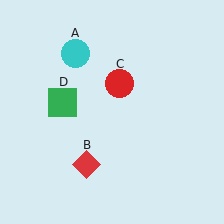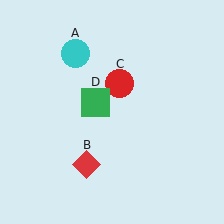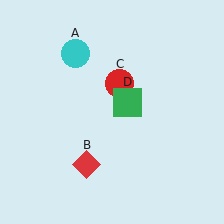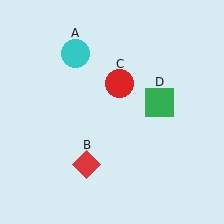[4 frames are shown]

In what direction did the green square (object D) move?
The green square (object D) moved right.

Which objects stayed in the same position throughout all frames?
Cyan circle (object A) and red diamond (object B) and red circle (object C) remained stationary.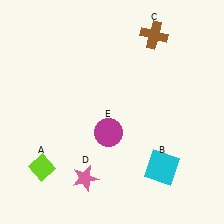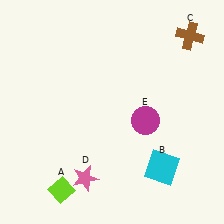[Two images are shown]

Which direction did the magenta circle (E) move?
The magenta circle (E) moved right.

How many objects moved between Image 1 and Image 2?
3 objects moved between the two images.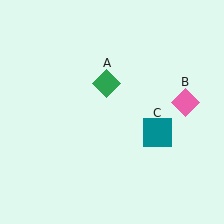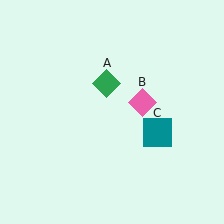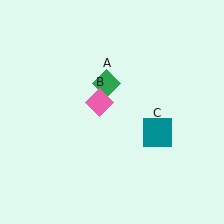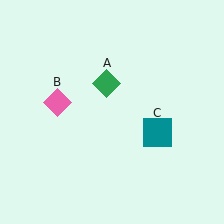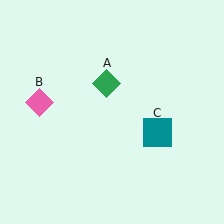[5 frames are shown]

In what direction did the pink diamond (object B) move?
The pink diamond (object B) moved left.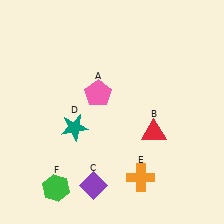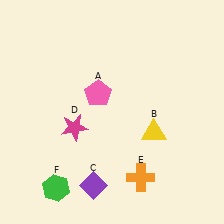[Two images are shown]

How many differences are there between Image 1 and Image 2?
There are 2 differences between the two images.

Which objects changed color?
B changed from red to yellow. D changed from teal to magenta.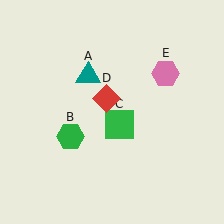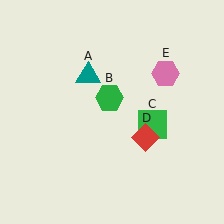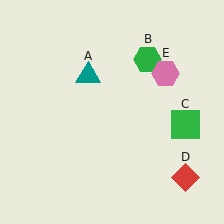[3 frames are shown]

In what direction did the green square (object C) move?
The green square (object C) moved right.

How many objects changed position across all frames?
3 objects changed position: green hexagon (object B), green square (object C), red diamond (object D).